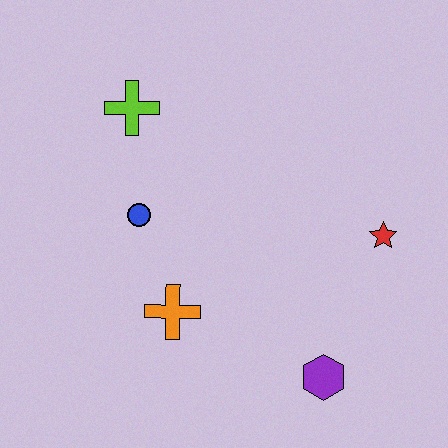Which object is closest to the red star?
The purple hexagon is closest to the red star.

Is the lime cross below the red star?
No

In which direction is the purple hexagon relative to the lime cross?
The purple hexagon is below the lime cross.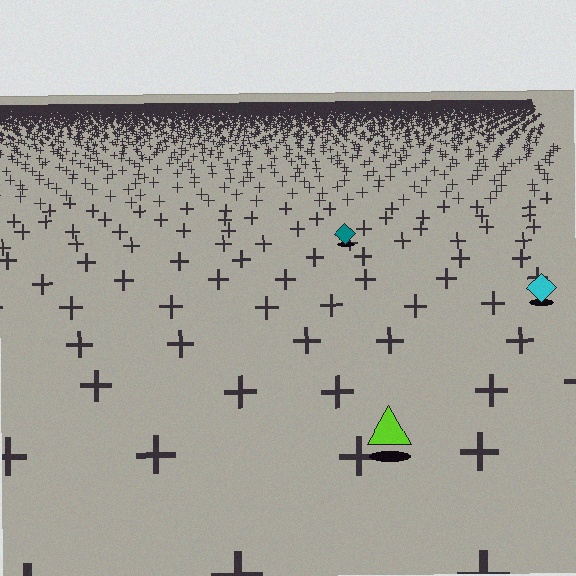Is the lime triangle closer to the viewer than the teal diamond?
Yes. The lime triangle is closer — you can tell from the texture gradient: the ground texture is coarser near it.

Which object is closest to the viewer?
The lime triangle is closest. The texture marks near it are larger and more spread out.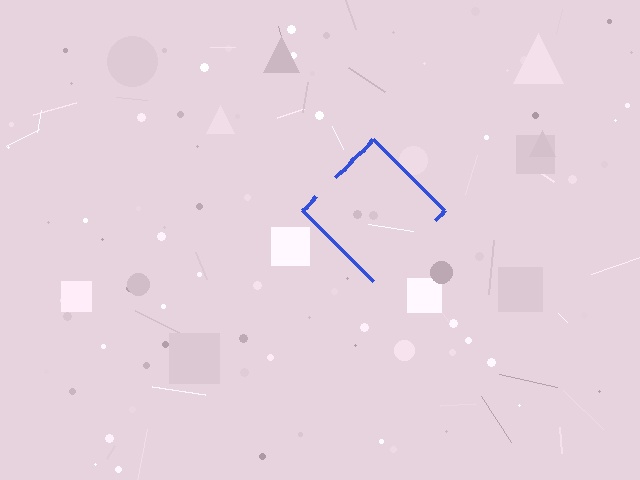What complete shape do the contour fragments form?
The contour fragments form a diamond.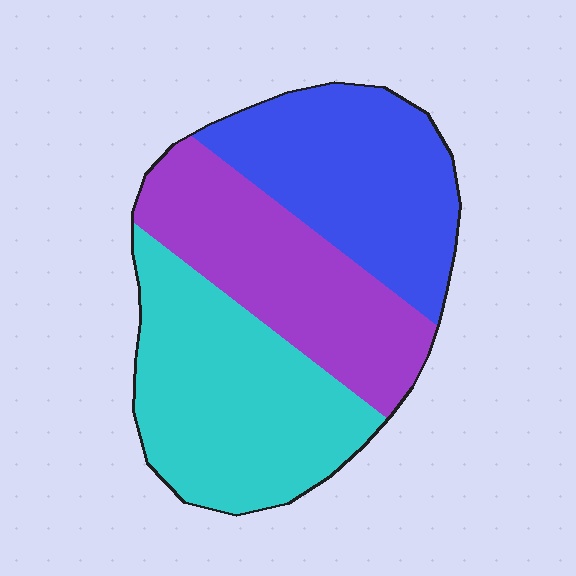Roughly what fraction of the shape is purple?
Purple covers around 30% of the shape.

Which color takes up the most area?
Cyan, at roughly 35%.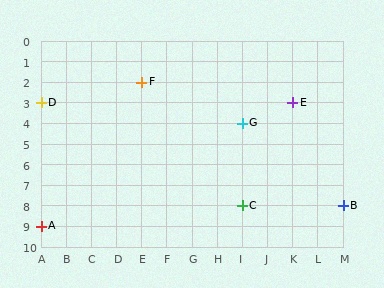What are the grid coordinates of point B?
Point B is at grid coordinates (M, 8).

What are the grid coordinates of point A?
Point A is at grid coordinates (A, 9).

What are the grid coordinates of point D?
Point D is at grid coordinates (A, 3).